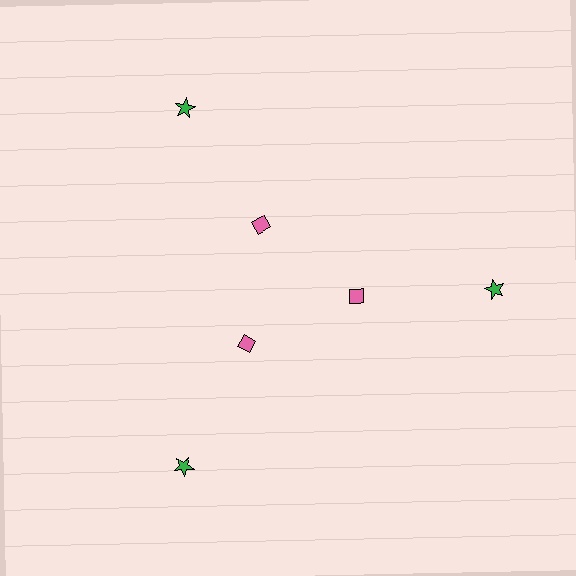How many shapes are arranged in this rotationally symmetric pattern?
There are 6 shapes, arranged in 3 groups of 2.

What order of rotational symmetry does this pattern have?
This pattern has 3-fold rotational symmetry.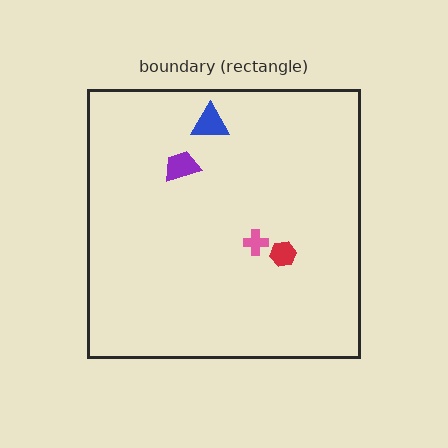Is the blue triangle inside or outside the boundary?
Inside.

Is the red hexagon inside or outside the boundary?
Inside.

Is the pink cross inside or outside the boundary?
Inside.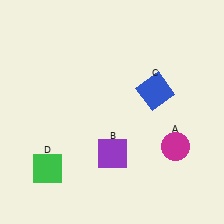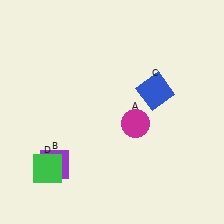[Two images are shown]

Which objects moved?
The objects that moved are: the magenta circle (A), the purple square (B).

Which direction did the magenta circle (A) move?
The magenta circle (A) moved left.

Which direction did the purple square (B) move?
The purple square (B) moved left.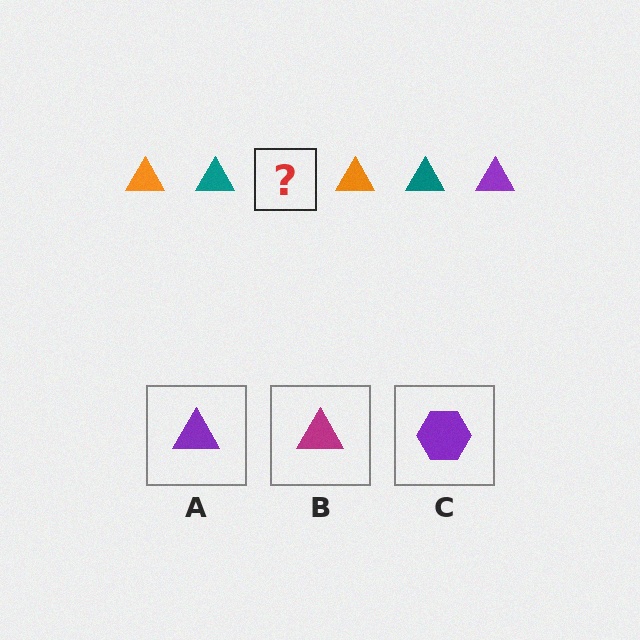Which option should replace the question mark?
Option A.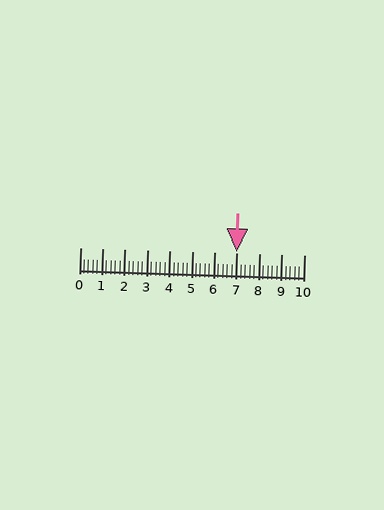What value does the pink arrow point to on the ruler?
The pink arrow points to approximately 7.0.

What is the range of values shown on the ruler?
The ruler shows values from 0 to 10.